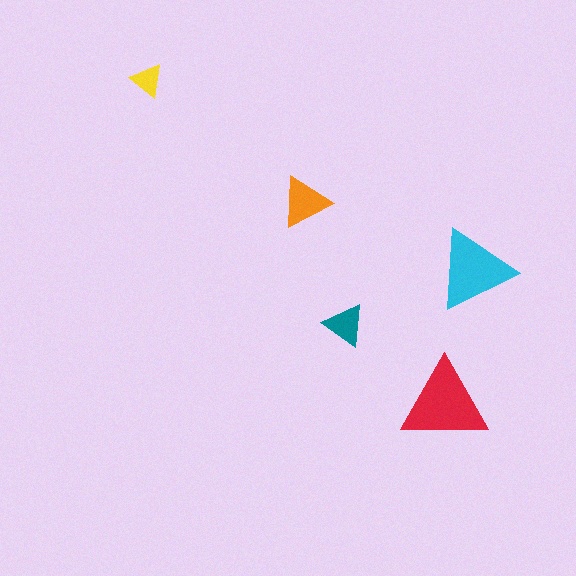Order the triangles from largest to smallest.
the red one, the cyan one, the orange one, the teal one, the yellow one.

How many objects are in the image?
There are 5 objects in the image.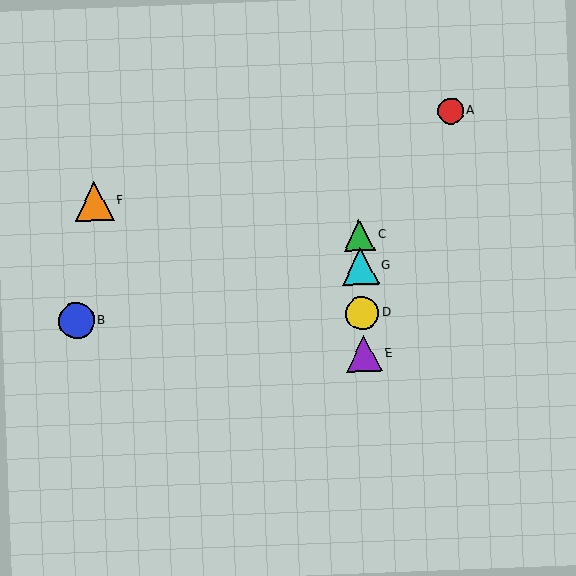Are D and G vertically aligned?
Yes, both are at x≈362.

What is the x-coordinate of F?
Object F is at x≈94.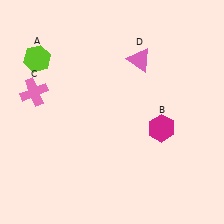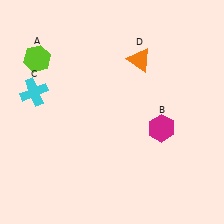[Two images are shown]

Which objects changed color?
C changed from pink to cyan. D changed from pink to orange.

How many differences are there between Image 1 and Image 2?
There are 2 differences between the two images.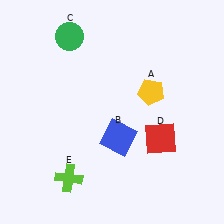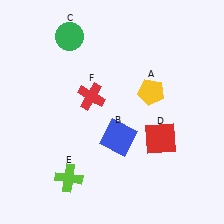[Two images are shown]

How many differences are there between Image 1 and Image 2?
There is 1 difference between the two images.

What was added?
A red cross (F) was added in Image 2.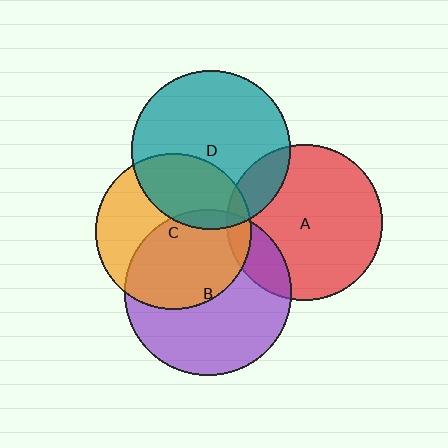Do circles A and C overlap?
Yes.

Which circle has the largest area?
Circle B (purple).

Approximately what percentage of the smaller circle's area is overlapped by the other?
Approximately 5%.